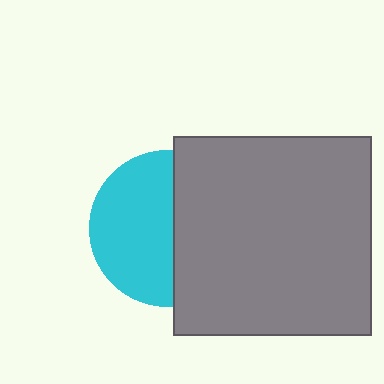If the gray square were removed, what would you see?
You would see the complete cyan circle.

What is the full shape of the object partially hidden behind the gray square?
The partially hidden object is a cyan circle.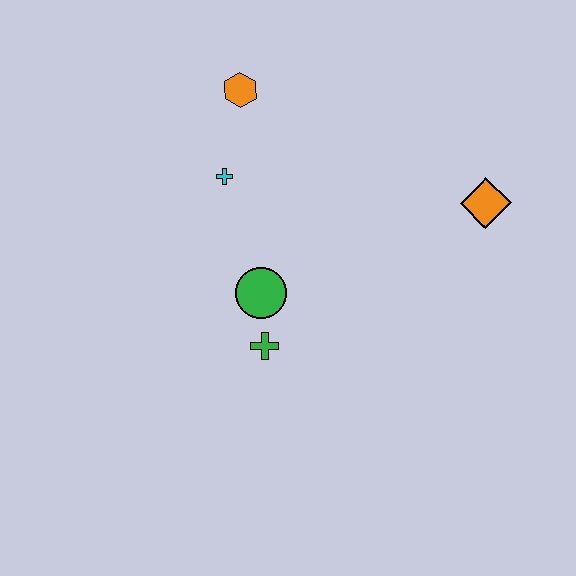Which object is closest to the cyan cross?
The orange hexagon is closest to the cyan cross.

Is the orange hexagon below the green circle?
No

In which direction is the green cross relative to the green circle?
The green cross is below the green circle.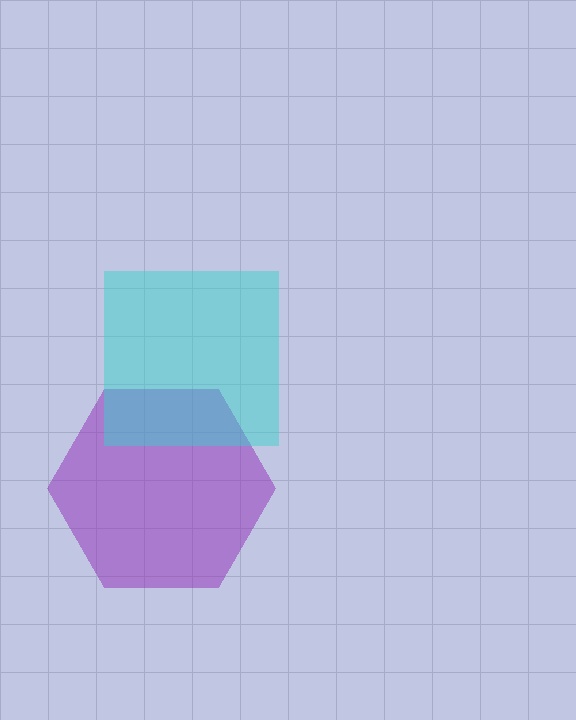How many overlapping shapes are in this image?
There are 2 overlapping shapes in the image.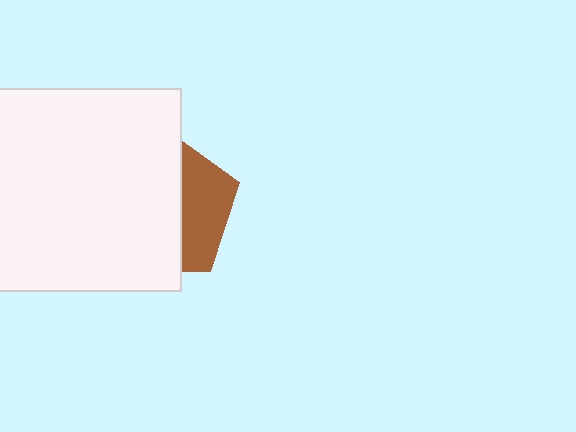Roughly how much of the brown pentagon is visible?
A small part of it is visible (roughly 34%).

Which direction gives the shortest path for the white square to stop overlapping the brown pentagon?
Moving left gives the shortest separation.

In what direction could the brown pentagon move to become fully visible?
The brown pentagon could move right. That would shift it out from behind the white square entirely.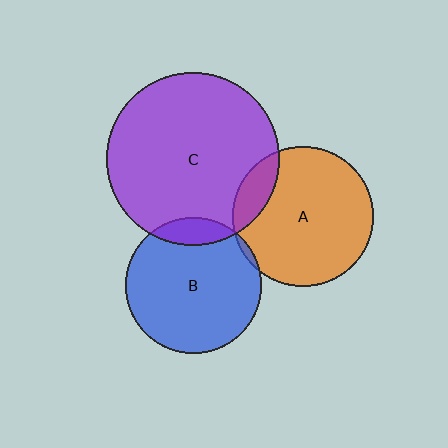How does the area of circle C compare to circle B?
Approximately 1.6 times.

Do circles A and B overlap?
Yes.